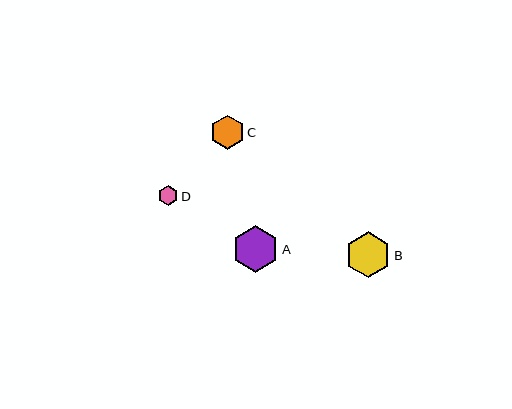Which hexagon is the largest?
Hexagon A is the largest with a size of approximately 47 pixels.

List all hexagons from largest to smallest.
From largest to smallest: A, B, C, D.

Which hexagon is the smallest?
Hexagon D is the smallest with a size of approximately 20 pixels.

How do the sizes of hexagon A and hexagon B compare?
Hexagon A and hexagon B are approximately the same size.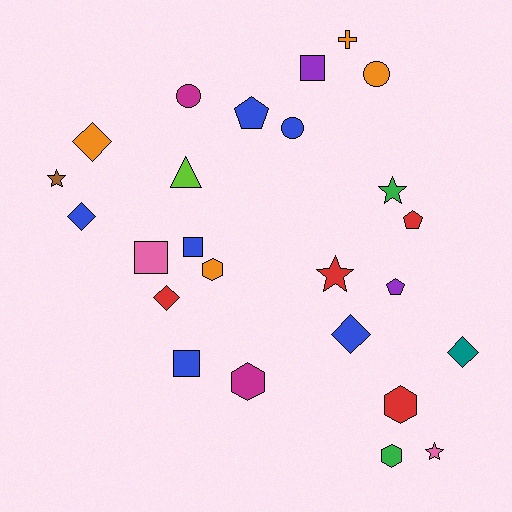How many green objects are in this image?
There are 2 green objects.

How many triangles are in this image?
There is 1 triangle.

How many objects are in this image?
There are 25 objects.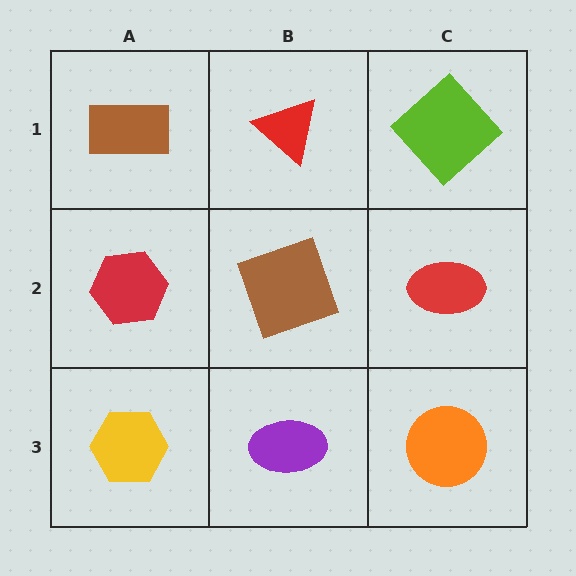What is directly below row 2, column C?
An orange circle.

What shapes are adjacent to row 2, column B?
A red triangle (row 1, column B), a purple ellipse (row 3, column B), a red hexagon (row 2, column A), a red ellipse (row 2, column C).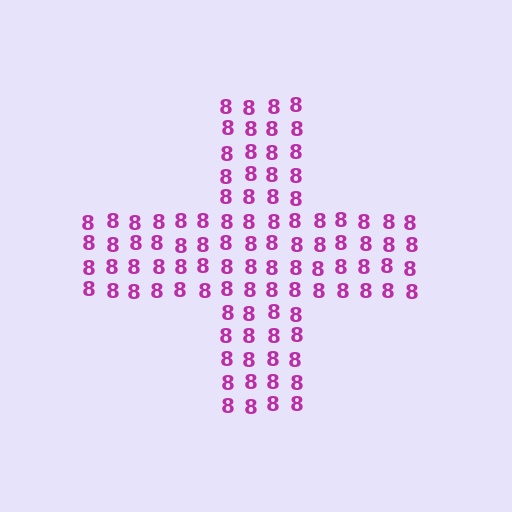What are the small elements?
The small elements are digit 8's.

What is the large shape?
The large shape is a cross.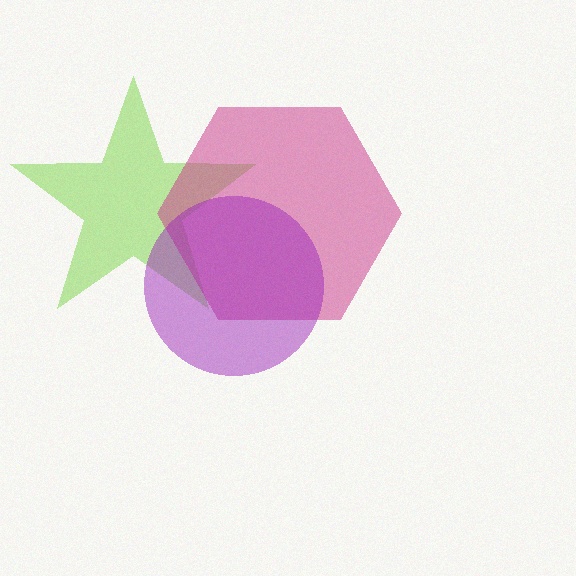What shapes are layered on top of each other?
The layered shapes are: a lime star, a magenta hexagon, a purple circle.